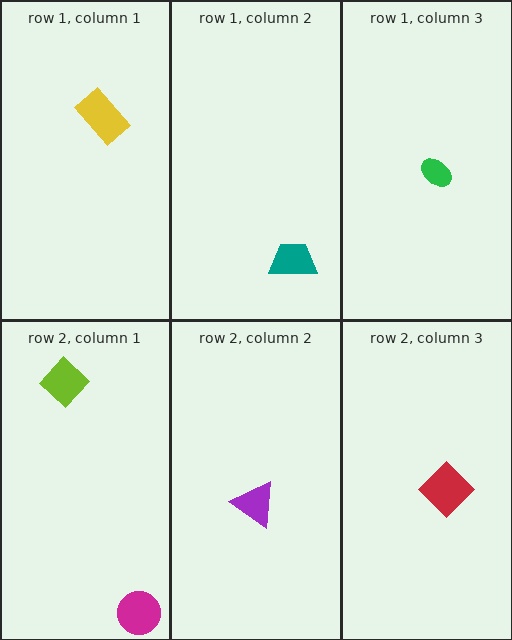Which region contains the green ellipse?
The row 1, column 3 region.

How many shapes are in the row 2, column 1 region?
2.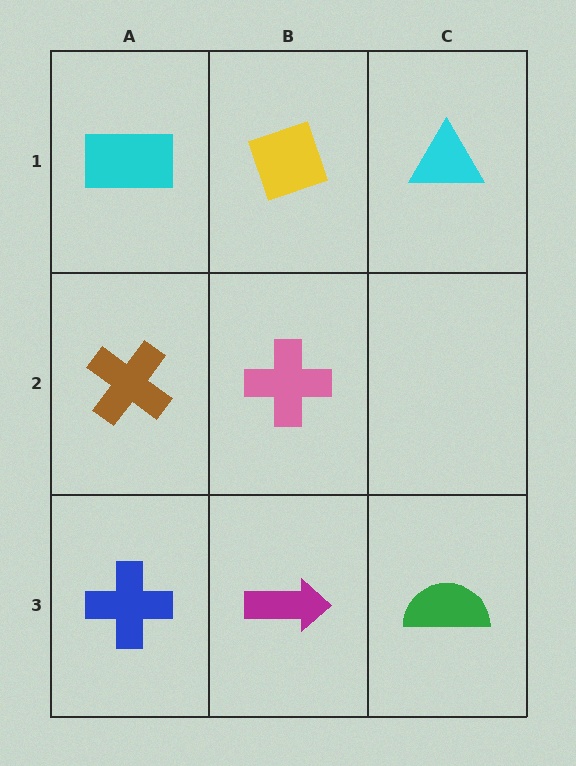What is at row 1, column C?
A cyan triangle.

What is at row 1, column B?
A yellow diamond.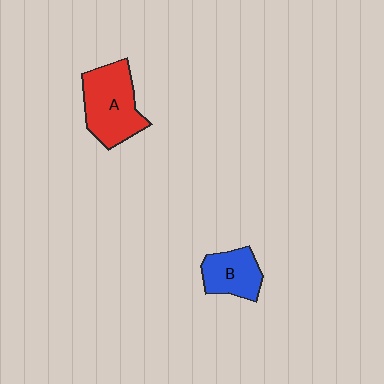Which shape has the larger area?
Shape A (red).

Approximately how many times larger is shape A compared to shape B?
Approximately 1.6 times.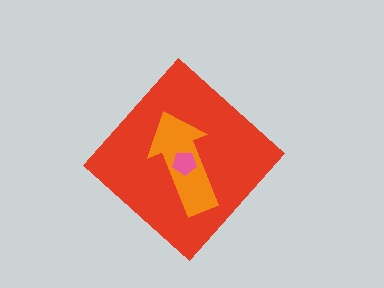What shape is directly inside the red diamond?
The orange arrow.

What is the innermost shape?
The pink pentagon.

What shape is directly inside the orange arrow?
The pink pentagon.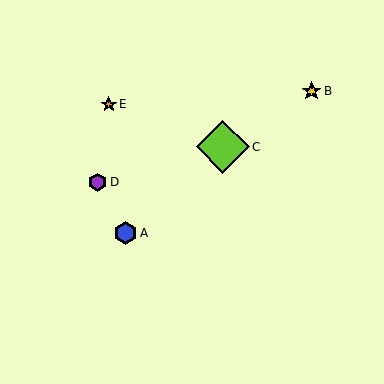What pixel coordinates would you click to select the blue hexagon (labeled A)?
Click at (125, 233) to select the blue hexagon A.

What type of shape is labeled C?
Shape C is a lime diamond.